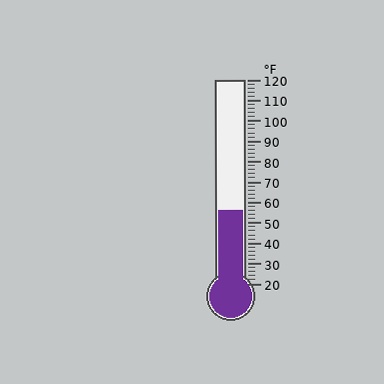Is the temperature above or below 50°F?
The temperature is above 50°F.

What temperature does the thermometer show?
The thermometer shows approximately 56°F.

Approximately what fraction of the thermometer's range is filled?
The thermometer is filled to approximately 35% of its range.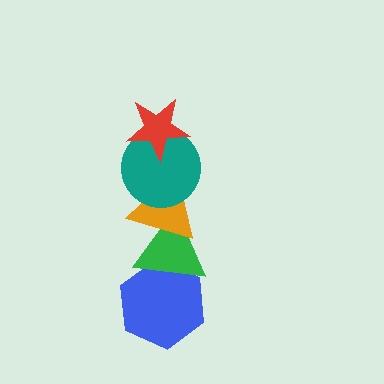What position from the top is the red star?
The red star is 1st from the top.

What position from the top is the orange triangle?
The orange triangle is 3rd from the top.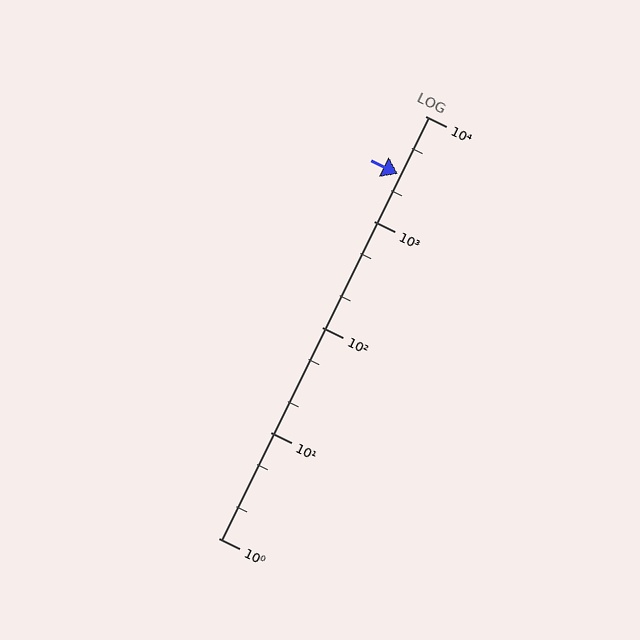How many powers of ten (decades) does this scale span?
The scale spans 4 decades, from 1 to 10000.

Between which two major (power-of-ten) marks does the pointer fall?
The pointer is between 1000 and 10000.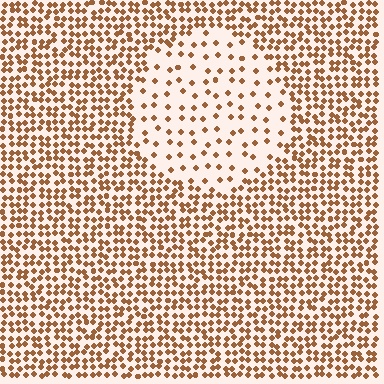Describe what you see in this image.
The image contains small brown elements arranged at two different densities. A circle-shaped region is visible where the elements are less densely packed than the surrounding area.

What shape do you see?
I see a circle.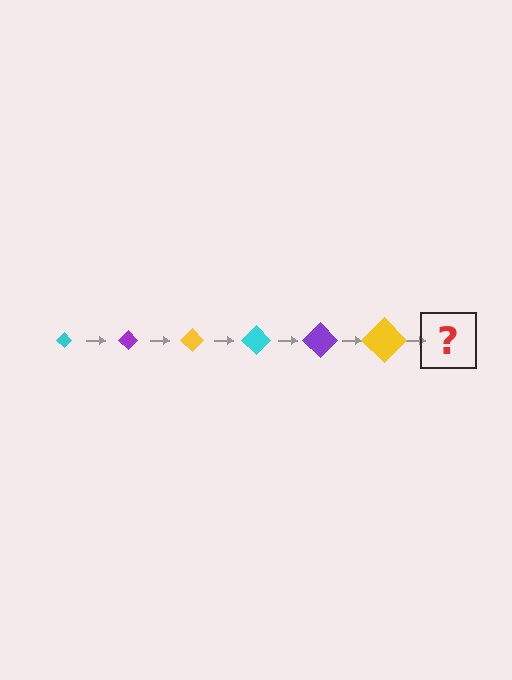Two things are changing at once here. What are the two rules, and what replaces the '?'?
The two rules are that the diamond grows larger each step and the color cycles through cyan, purple, and yellow. The '?' should be a cyan diamond, larger than the previous one.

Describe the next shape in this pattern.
It should be a cyan diamond, larger than the previous one.